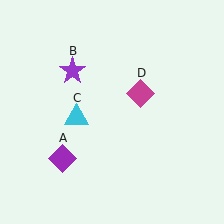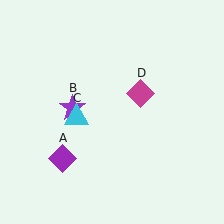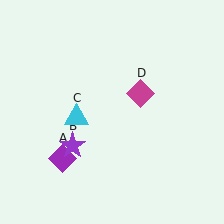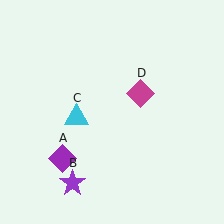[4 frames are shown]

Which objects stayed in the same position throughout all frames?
Purple diamond (object A) and cyan triangle (object C) and magenta diamond (object D) remained stationary.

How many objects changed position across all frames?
1 object changed position: purple star (object B).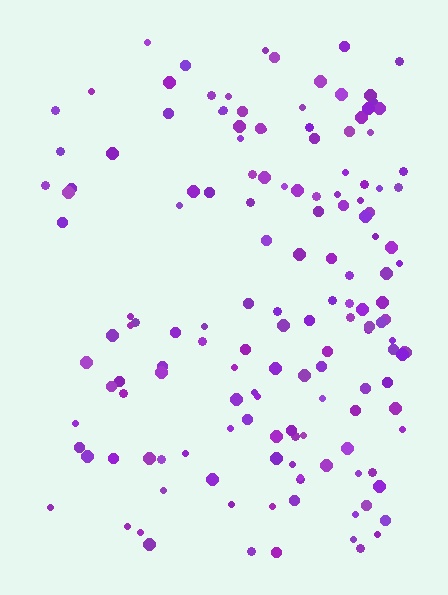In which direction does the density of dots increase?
From left to right, with the right side densest.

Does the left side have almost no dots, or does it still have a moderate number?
Still a moderate number, just noticeably fewer than the right.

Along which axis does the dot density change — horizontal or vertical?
Horizontal.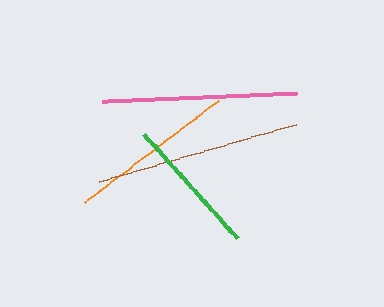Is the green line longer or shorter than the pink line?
The pink line is longer than the green line.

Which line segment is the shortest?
The green line is the shortest at approximately 140 pixels.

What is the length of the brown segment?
The brown segment is approximately 204 pixels long.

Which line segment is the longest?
The brown line is the longest at approximately 204 pixels.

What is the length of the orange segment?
The orange segment is approximately 168 pixels long.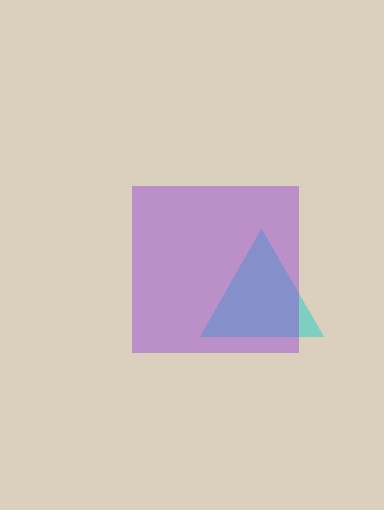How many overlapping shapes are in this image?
There are 2 overlapping shapes in the image.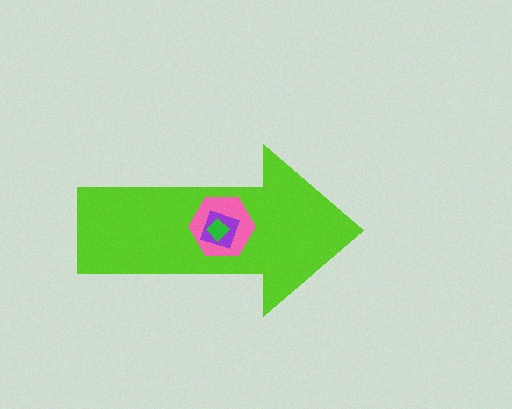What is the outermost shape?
The lime arrow.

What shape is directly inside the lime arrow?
The pink hexagon.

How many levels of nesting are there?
4.